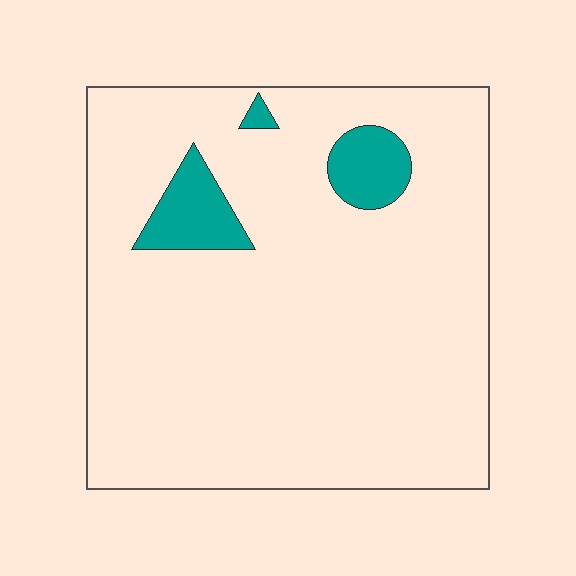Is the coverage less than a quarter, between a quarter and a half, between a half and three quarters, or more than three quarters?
Less than a quarter.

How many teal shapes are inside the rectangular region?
3.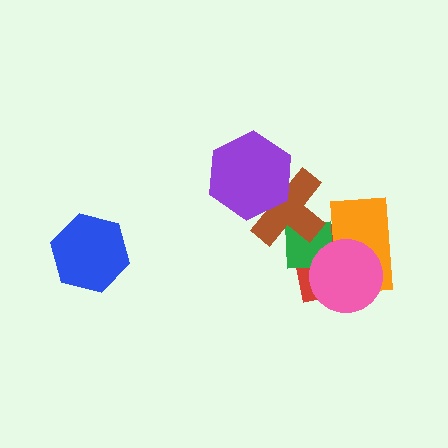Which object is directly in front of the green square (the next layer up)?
The orange rectangle is directly in front of the green square.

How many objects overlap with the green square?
4 objects overlap with the green square.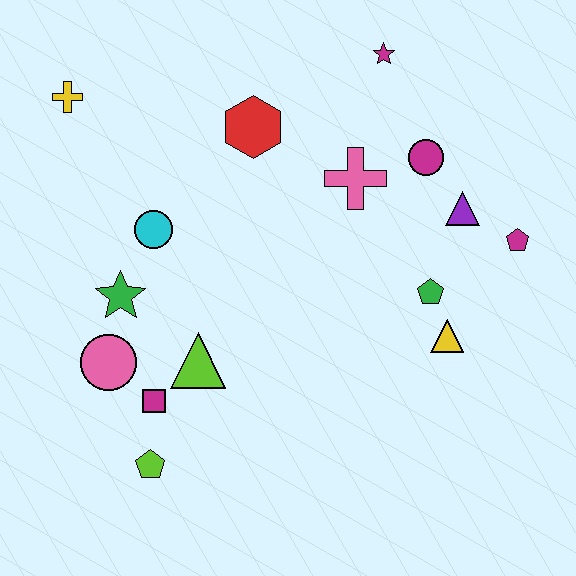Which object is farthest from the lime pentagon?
The magenta star is farthest from the lime pentagon.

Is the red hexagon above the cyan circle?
Yes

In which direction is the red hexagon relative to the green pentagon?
The red hexagon is to the left of the green pentagon.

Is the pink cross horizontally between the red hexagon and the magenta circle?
Yes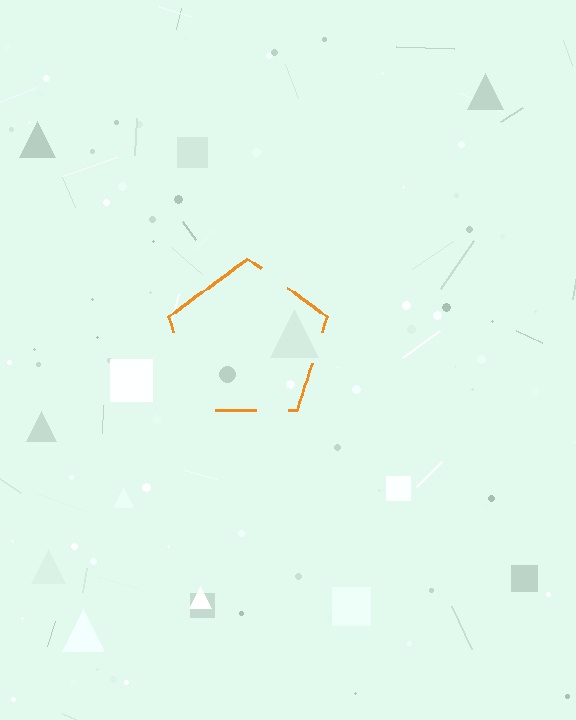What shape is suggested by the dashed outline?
The dashed outline suggests a pentagon.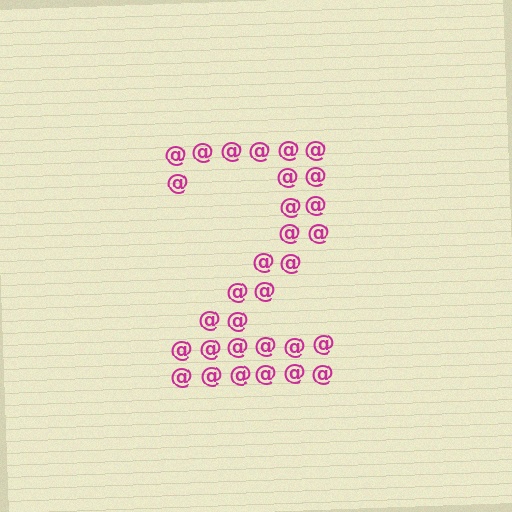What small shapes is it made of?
It is made of small at signs.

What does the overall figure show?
The overall figure shows the digit 2.